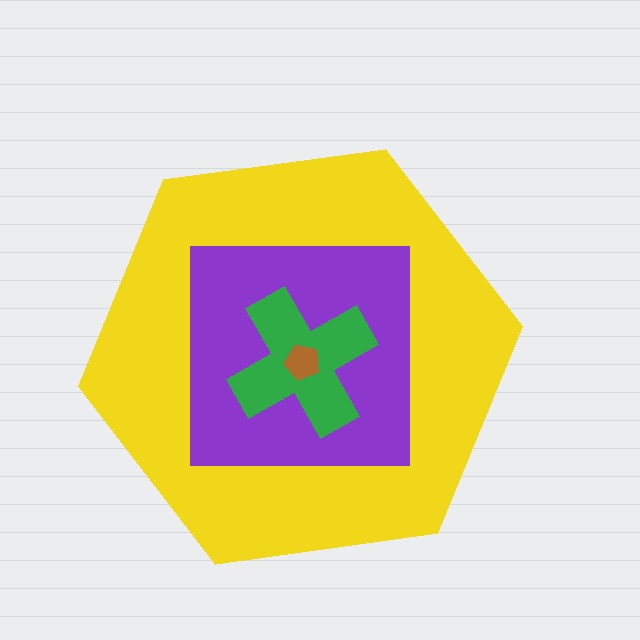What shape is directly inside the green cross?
The brown pentagon.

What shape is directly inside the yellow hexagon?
The purple square.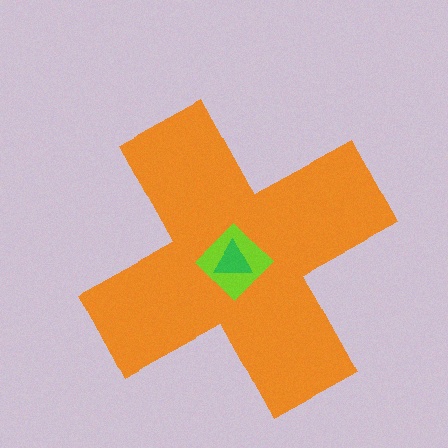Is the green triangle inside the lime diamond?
Yes.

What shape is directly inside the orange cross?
The lime diamond.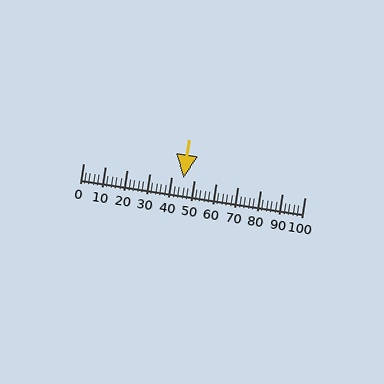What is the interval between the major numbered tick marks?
The major tick marks are spaced 10 units apart.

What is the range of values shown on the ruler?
The ruler shows values from 0 to 100.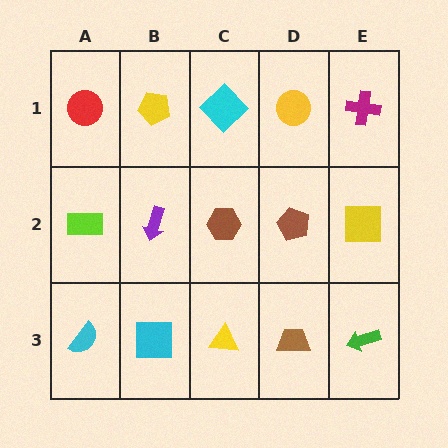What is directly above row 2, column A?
A red circle.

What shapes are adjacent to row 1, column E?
A yellow square (row 2, column E), a yellow circle (row 1, column D).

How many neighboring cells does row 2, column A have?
3.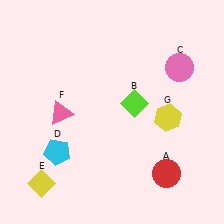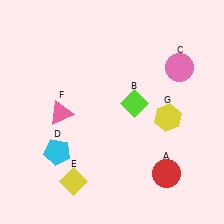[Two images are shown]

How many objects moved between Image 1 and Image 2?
1 object moved between the two images.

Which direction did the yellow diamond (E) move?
The yellow diamond (E) moved right.